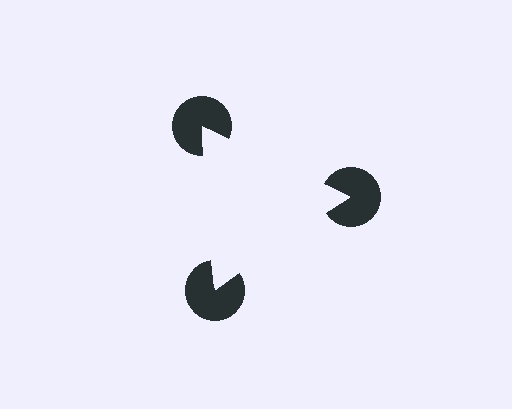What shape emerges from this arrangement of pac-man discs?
An illusory triangle — its edges are inferred from the aligned wedge cuts in the pac-man discs, not physically drawn.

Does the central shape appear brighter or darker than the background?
It typically appears slightly brighter than the background, even though no actual brightness change is drawn.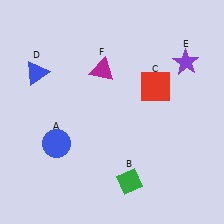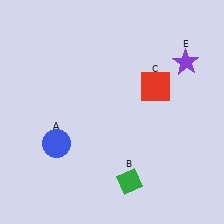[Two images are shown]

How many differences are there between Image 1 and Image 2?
There are 2 differences between the two images.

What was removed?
The blue triangle (D), the magenta triangle (F) were removed in Image 2.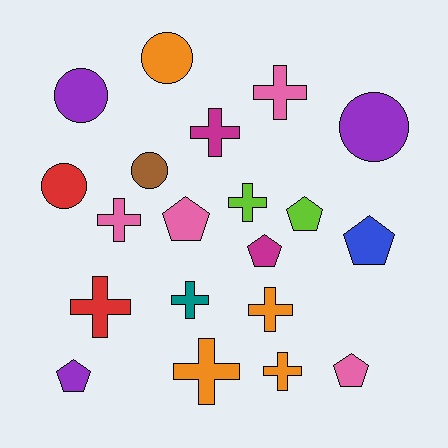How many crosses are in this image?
There are 9 crosses.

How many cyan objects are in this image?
There are no cyan objects.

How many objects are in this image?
There are 20 objects.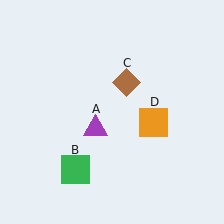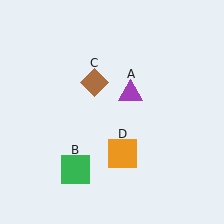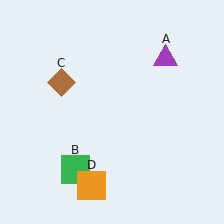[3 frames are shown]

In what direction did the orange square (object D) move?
The orange square (object D) moved down and to the left.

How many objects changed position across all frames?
3 objects changed position: purple triangle (object A), brown diamond (object C), orange square (object D).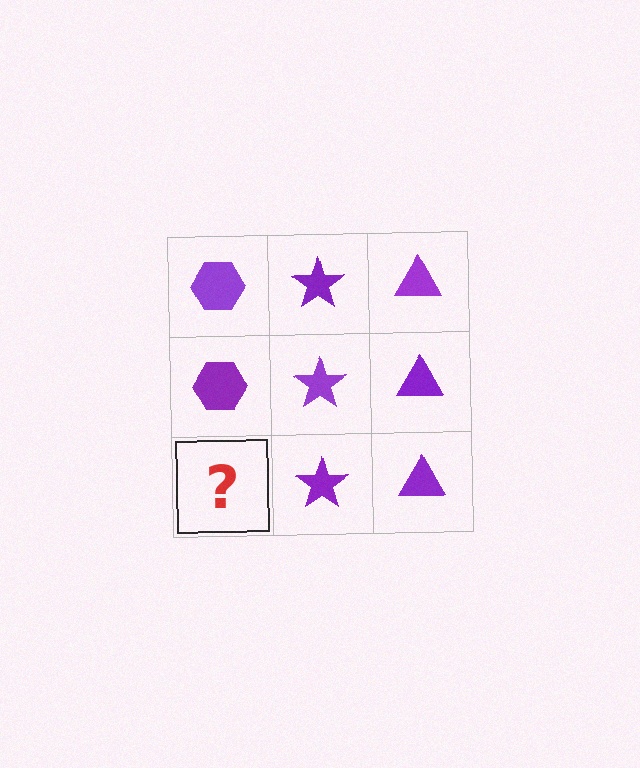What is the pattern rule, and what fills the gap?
The rule is that each column has a consistent shape. The gap should be filled with a purple hexagon.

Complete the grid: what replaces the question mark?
The question mark should be replaced with a purple hexagon.